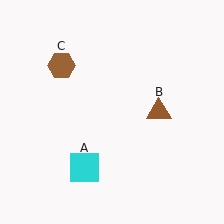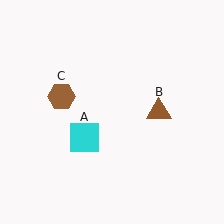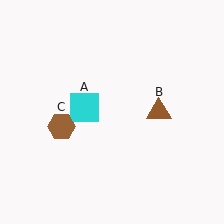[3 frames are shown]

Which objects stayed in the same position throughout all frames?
Brown triangle (object B) remained stationary.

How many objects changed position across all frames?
2 objects changed position: cyan square (object A), brown hexagon (object C).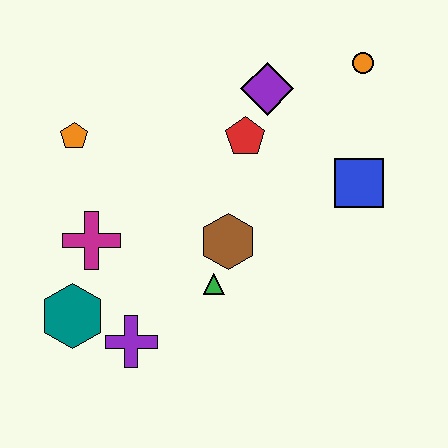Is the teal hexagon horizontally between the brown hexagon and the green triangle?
No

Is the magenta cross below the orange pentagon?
Yes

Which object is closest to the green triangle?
The brown hexagon is closest to the green triangle.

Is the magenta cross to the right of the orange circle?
No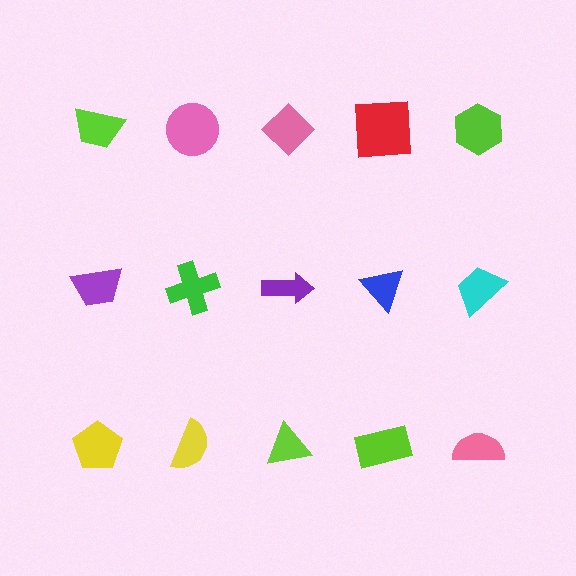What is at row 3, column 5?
A pink semicircle.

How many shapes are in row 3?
5 shapes.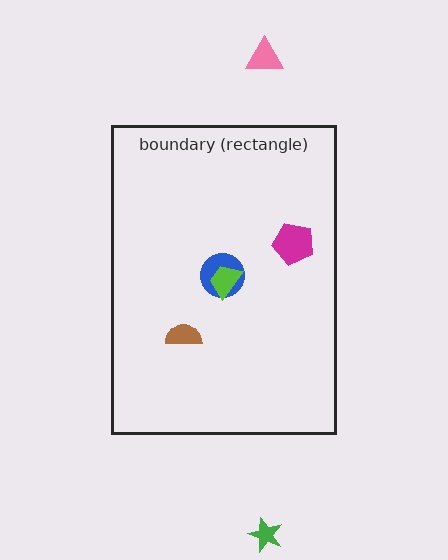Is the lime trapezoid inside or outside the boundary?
Inside.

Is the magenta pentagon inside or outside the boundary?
Inside.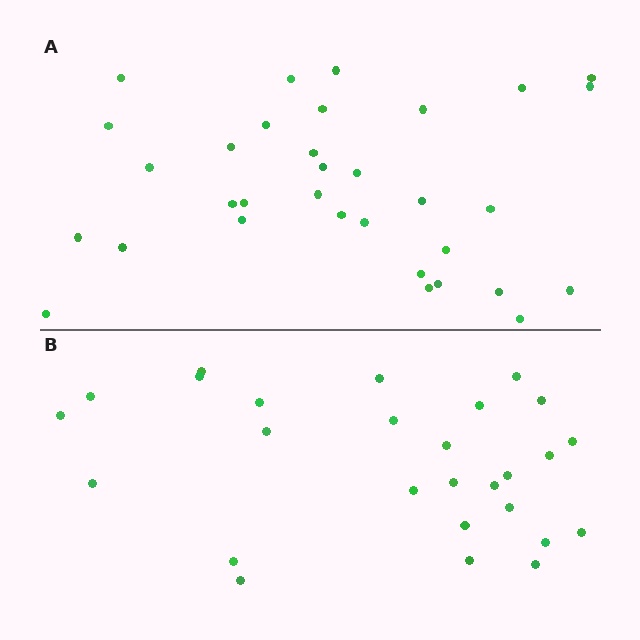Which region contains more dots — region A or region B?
Region A (the top region) has more dots.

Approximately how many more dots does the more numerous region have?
Region A has about 6 more dots than region B.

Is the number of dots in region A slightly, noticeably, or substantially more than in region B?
Region A has only slightly more — the two regions are fairly close. The ratio is roughly 1.2 to 1.